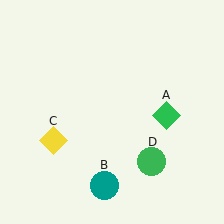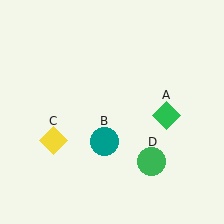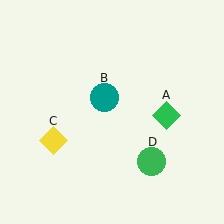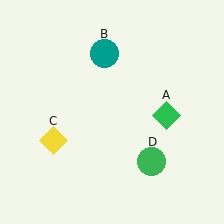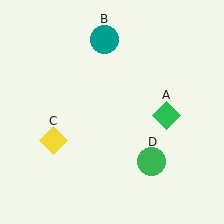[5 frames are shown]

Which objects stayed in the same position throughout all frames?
Green diamond (object A) and yellow diamond (object C) and green circle (object D) remained stationary.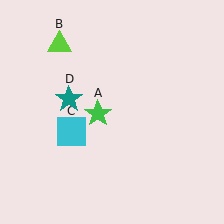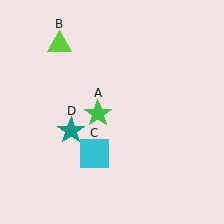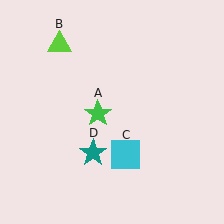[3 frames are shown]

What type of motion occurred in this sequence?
The cyan square (object C), teal star (object D) rotated counterclockwise around the center of the scene.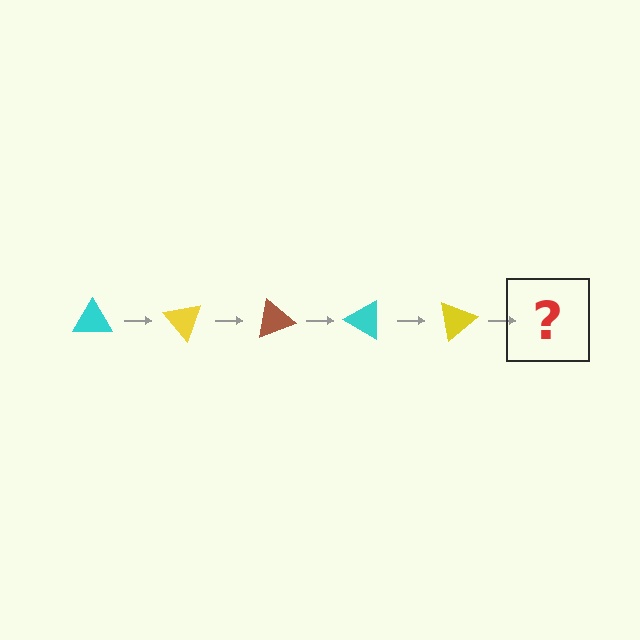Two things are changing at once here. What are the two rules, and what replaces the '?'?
The two rules are that it rotates 50 degrees each step and the color cycles through cyan, yellow, and brown. The '?' should be a brown triangle, rotated 250 degrees from the start.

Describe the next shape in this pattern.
It should be a brown triangle, rotated 250 degrees from the start.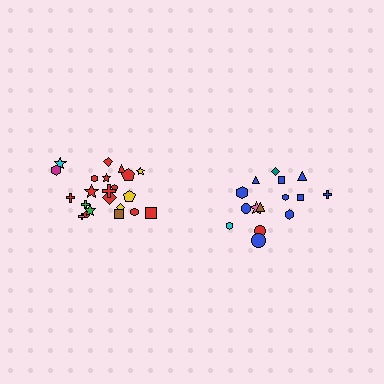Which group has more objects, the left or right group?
The left group.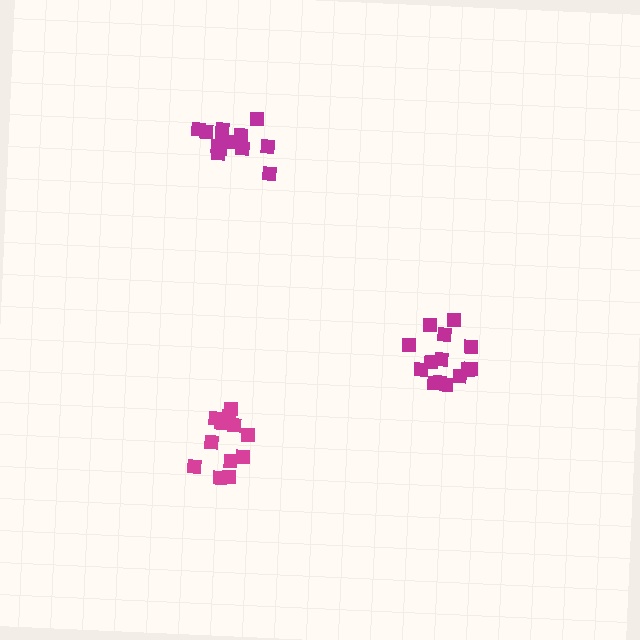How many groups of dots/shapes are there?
There are 3 groups.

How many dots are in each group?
Group 1: 12 dots, Group 2: 14 dots, Group 3: 13 dots (39 total).